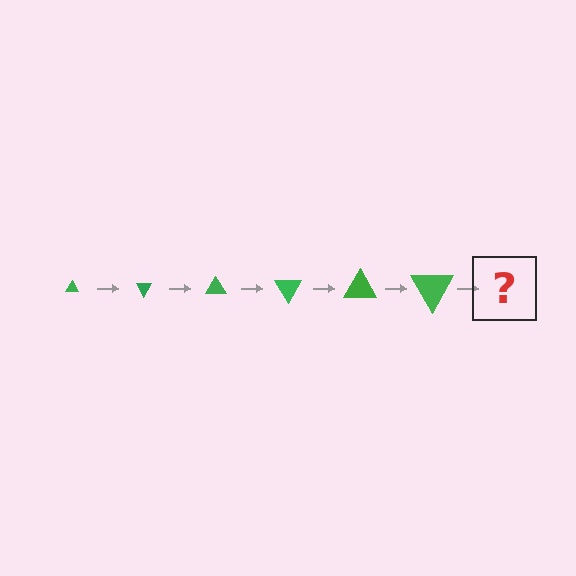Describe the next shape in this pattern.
It should be a triangle, larger than the previous one and rotated 360 degrees from the start.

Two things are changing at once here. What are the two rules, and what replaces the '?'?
The two rules are that the triangle grows larger each step and it rotates 60 degrees each step. The '?' should be a triangle, larger than the previous one and rotated 360 degrees from the start.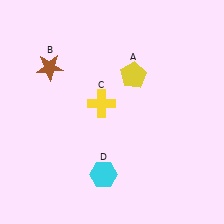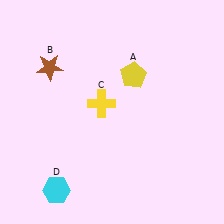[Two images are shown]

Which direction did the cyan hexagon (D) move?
The cyan hexagon (D) moved left.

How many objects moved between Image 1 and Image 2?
1 object moved between the two images.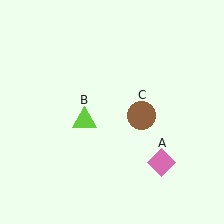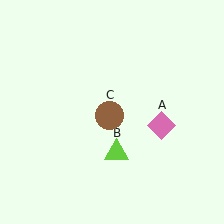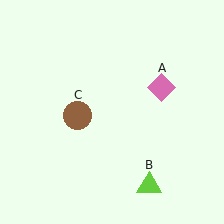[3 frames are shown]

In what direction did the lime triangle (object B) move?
The lime triangle (object B) moved down and to the right.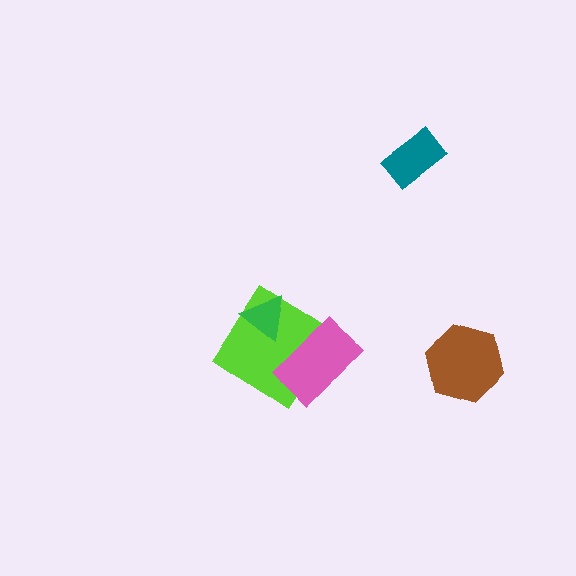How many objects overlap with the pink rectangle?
1 object overlaps with the pink rectangle.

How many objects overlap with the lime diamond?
2 objects overlap with the lime diamond.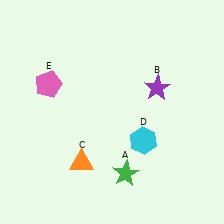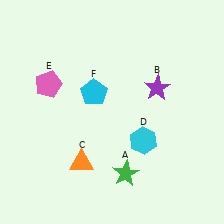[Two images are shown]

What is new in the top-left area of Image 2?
A cyan pentagon (F) was added in the top-left area of Image 2.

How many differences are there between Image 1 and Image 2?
There is 1 difference between the two images.